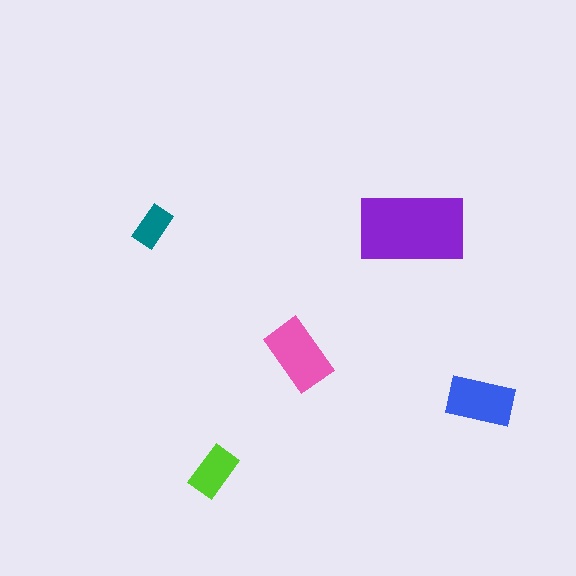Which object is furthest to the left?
The teal rectangle is leftmost.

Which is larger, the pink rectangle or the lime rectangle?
The pink one.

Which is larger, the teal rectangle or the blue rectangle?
The blue one.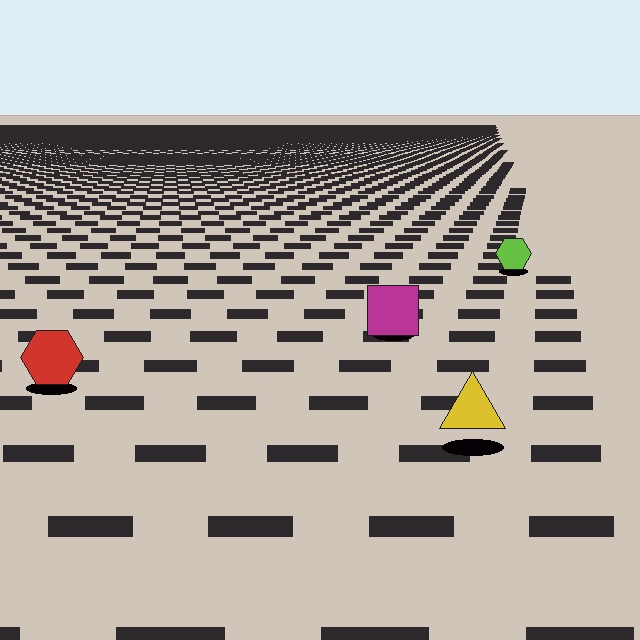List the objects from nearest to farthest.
From nearest to farthest: the yellow triangle, the red hexagon, the magenta square, the lime hexagon.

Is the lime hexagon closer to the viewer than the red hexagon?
No. The red hexagon is closer — you can tell from the texture gradient: the ground texture is coarser near it.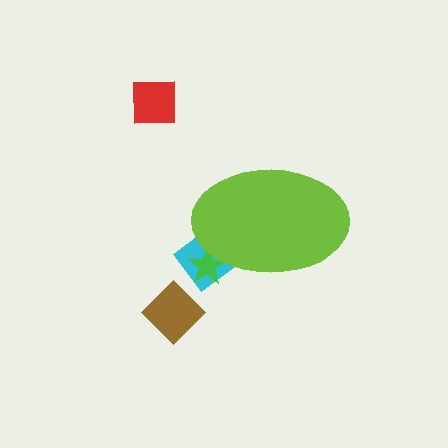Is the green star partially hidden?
Yes, the green star is partially hidden behind the lime ellipse.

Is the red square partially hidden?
No, the red square is fully visible.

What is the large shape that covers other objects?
A lime ellipse.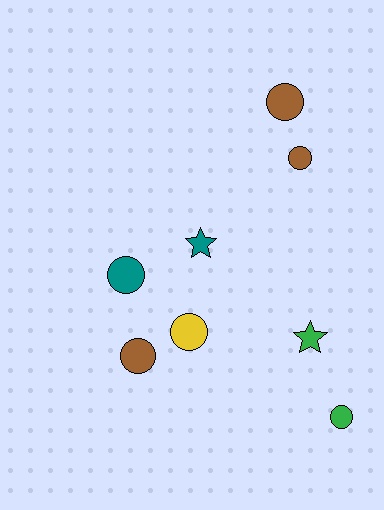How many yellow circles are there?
There is 1 yellow circle.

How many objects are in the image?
There are 8 objects.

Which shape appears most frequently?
Circle, with 6 objects.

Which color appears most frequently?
Brown, with 3 objects.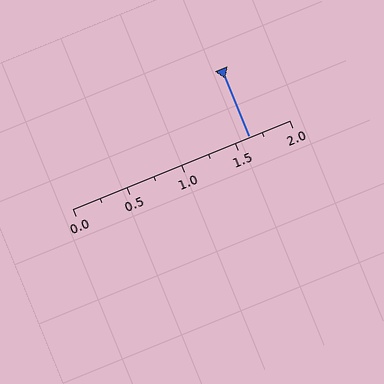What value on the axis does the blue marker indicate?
The marker indicates approximately 1.62.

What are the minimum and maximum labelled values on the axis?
The axis runs from 0.0 to 2.0.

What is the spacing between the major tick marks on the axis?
The major ticks are spaced 0.5 apart.